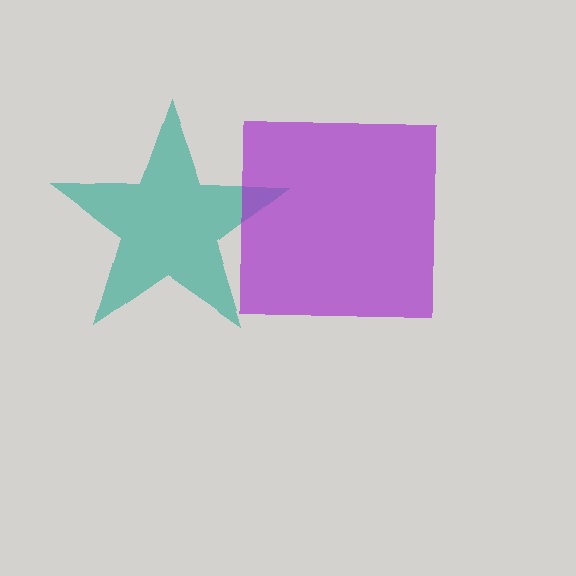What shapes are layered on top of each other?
The layered shapes are: a teal star, a purple square.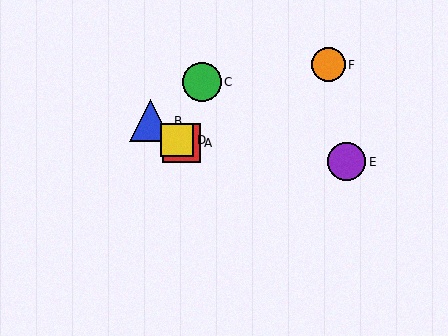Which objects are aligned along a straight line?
Objects A, B, D are aligned along a straight line.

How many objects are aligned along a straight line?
3 objects (A, B, D) are aligned along a straight line.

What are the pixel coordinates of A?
Object A is at (182, 143).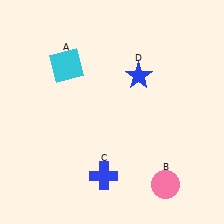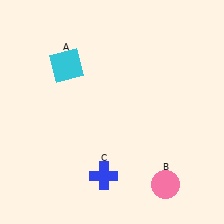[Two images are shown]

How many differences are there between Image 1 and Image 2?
There is 1 difference between the two images.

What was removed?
The blue star (D) was removed in Image 2.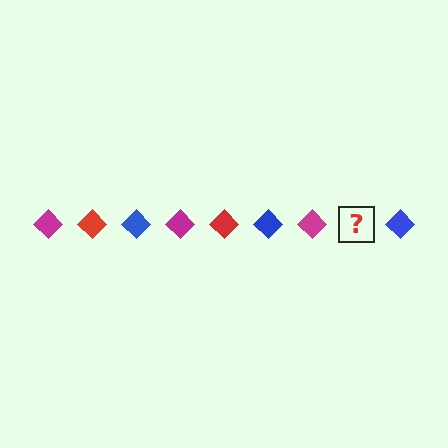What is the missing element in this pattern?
The missing element is a red diamond.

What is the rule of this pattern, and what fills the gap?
The rule is that the pattern cycles through magenta, red, blue diamonds. The gap should be filled with a red diamond.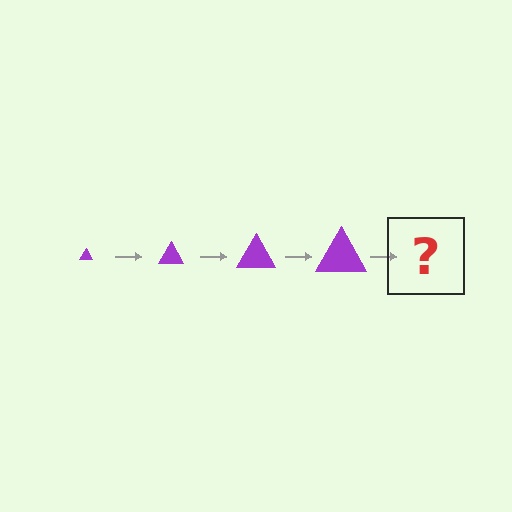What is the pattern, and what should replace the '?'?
The pattern is that the triangle gets progressively larger each step. The '?' should be a purple triangle, larger than the previous one.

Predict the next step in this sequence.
The next step is a purple triangle, larger than the previous one.